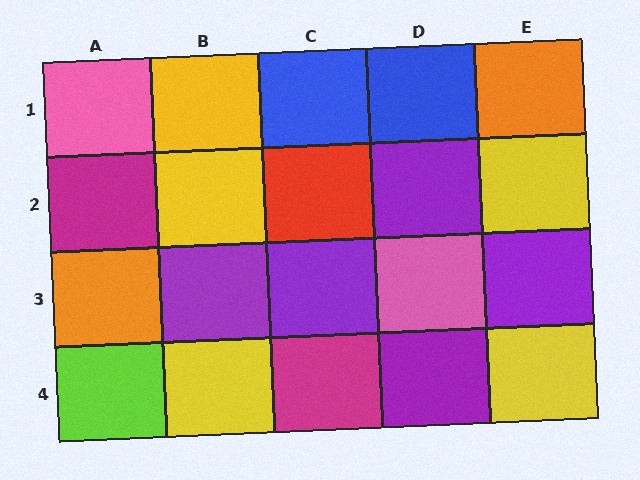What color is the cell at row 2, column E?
Yellow.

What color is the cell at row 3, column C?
Purple.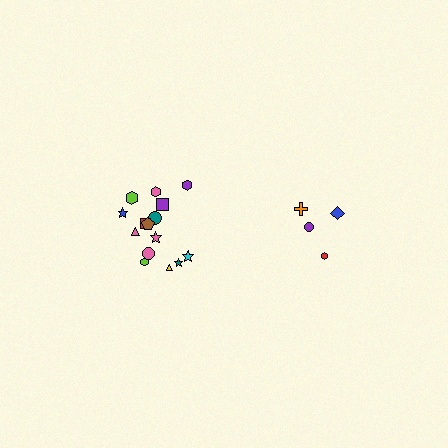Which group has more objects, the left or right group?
The left group.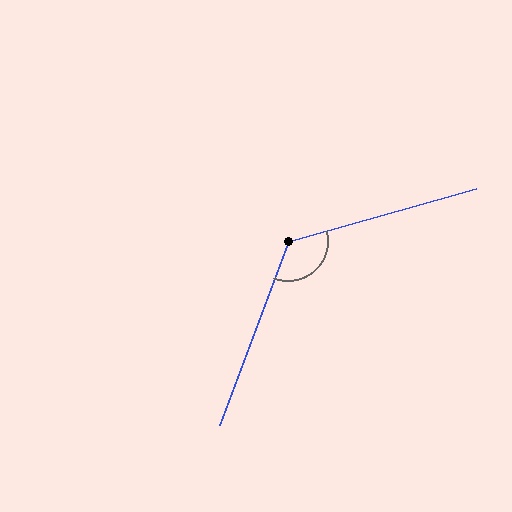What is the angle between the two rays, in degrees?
Approximately 126 degrees.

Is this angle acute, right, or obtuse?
It is obtuse.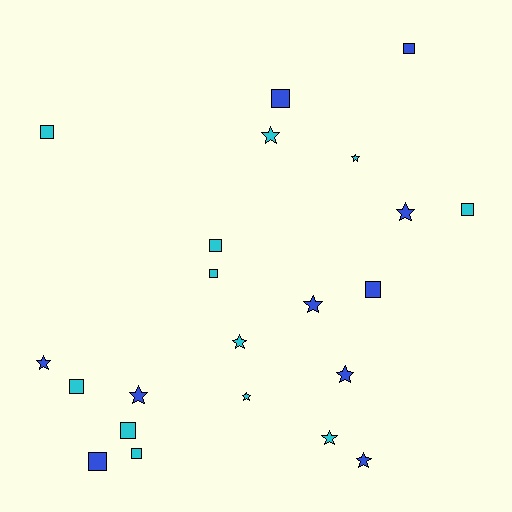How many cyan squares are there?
There are 7 cyan squares.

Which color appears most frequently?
Cyan, with 12 objects.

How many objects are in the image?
There are 22 objects.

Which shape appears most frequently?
Star, with 11 objects.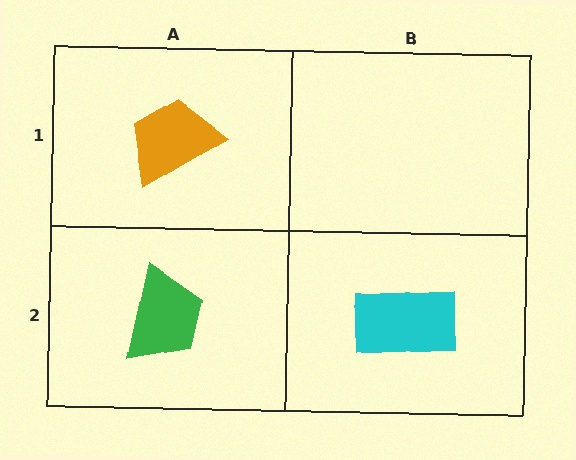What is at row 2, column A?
A green trapezoid.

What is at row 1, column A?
An orange trapezoid.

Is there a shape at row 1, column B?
No, that cell is empty.